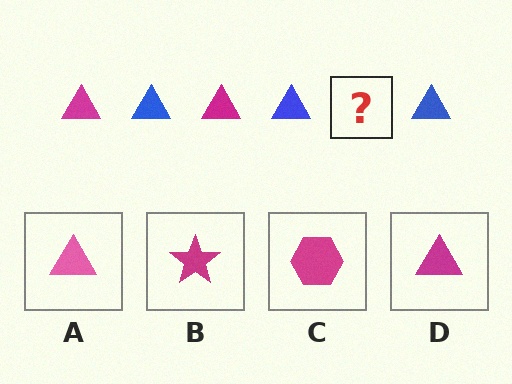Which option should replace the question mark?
Option D.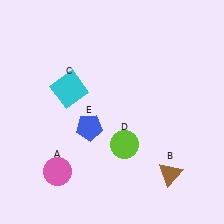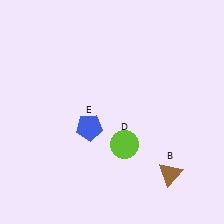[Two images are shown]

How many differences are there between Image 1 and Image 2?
There are 2 differences between the two images.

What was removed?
The cyan square (C), the pink circle (A) were removed in Image 2.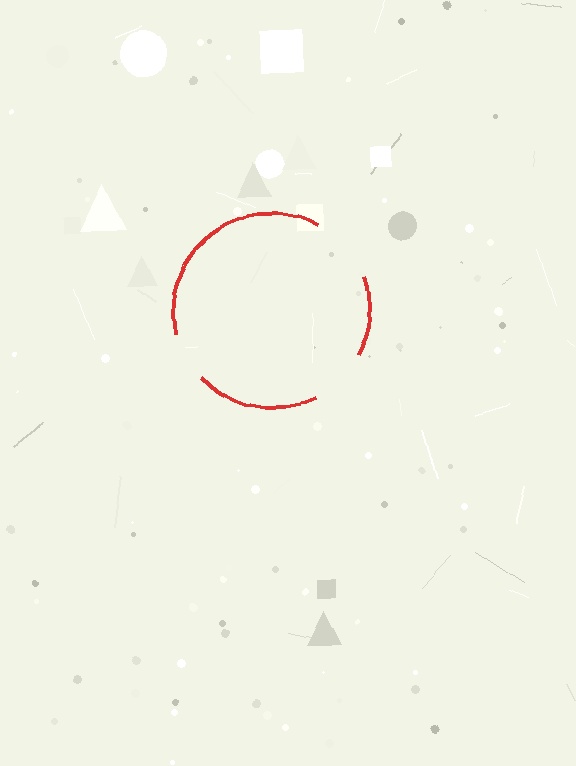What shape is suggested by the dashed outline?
The dashed outline suggests a circle.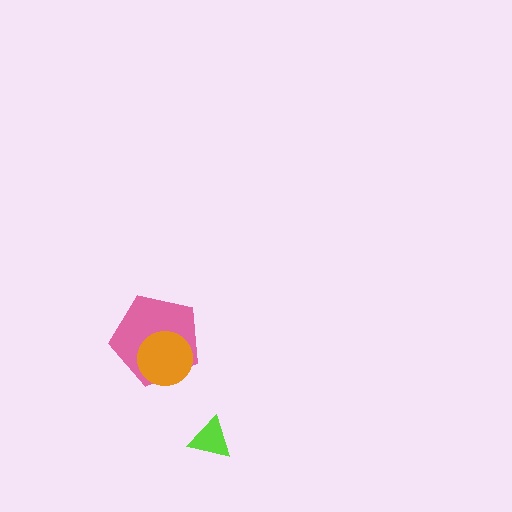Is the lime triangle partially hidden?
No, no other shape covers it.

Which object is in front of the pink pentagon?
The orange circle is in front of the pink pentagon.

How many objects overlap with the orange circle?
1 object overlaps with the orange circle.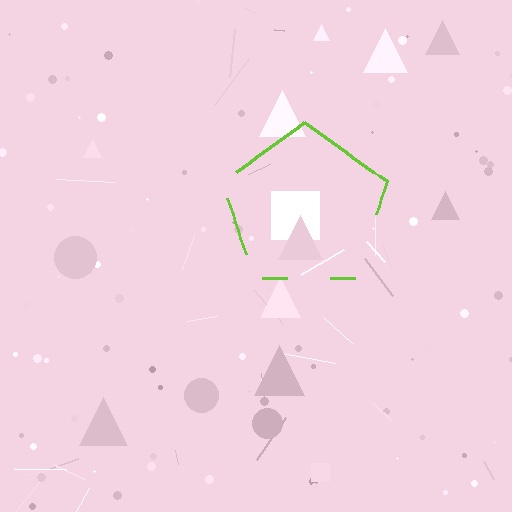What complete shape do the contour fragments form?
The contour fragments form a pentagon.